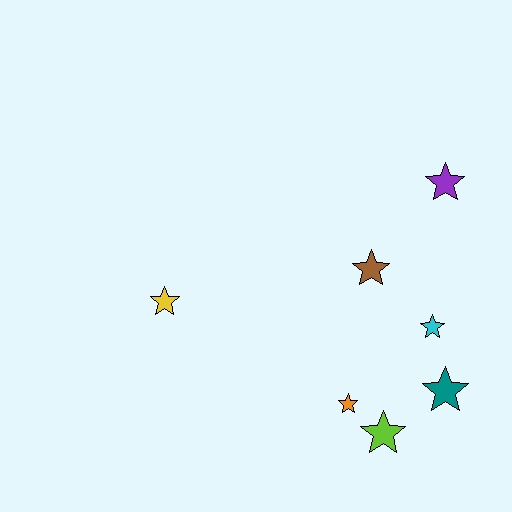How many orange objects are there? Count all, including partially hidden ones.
There is 1 orange object.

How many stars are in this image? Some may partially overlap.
There are 7 stars.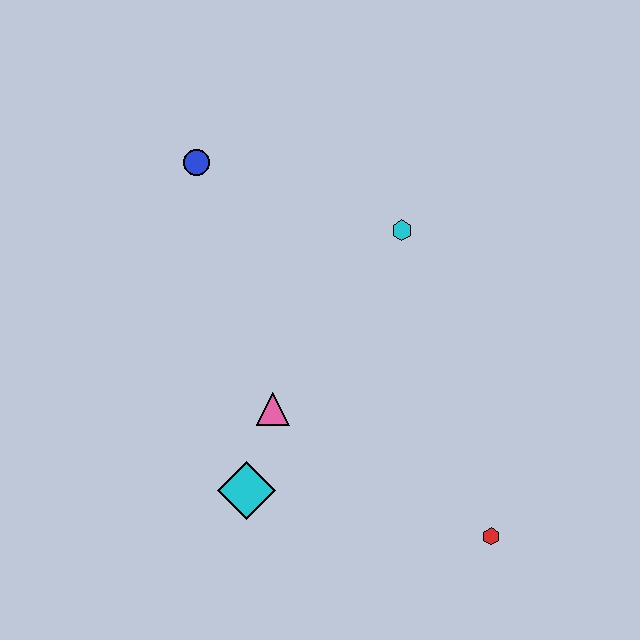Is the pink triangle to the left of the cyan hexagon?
Yes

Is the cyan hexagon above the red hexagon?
Yes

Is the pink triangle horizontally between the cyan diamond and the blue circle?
No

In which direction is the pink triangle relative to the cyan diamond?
The pink triangle is above the cyan diamond.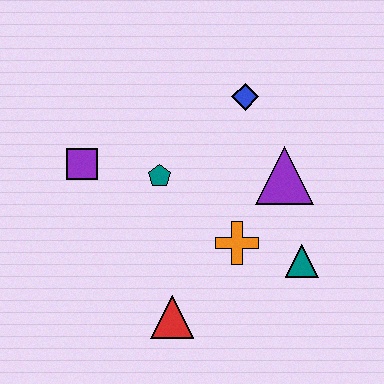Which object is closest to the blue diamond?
The purple triangle is closest to the blue diamond.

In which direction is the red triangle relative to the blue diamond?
The red triangle is below the blue diamond.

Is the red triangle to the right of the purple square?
Yes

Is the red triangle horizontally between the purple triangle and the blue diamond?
No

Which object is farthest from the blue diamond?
The red triangle is farthest from the blue diamond.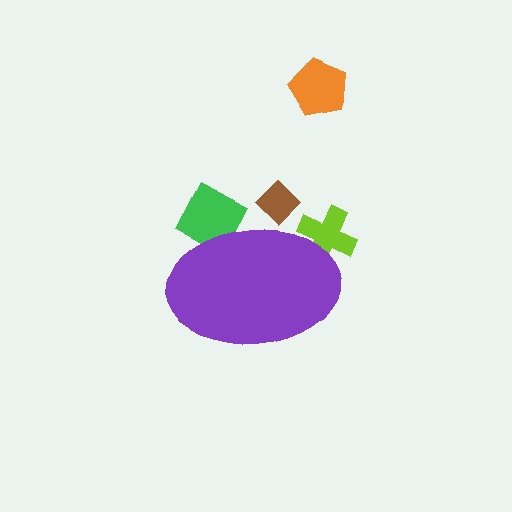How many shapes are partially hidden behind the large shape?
3 shapes are partially hidden.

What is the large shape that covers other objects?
A purple ellipse.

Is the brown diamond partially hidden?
Yes, the brown diamond is partially hidden behind the purple ellipse.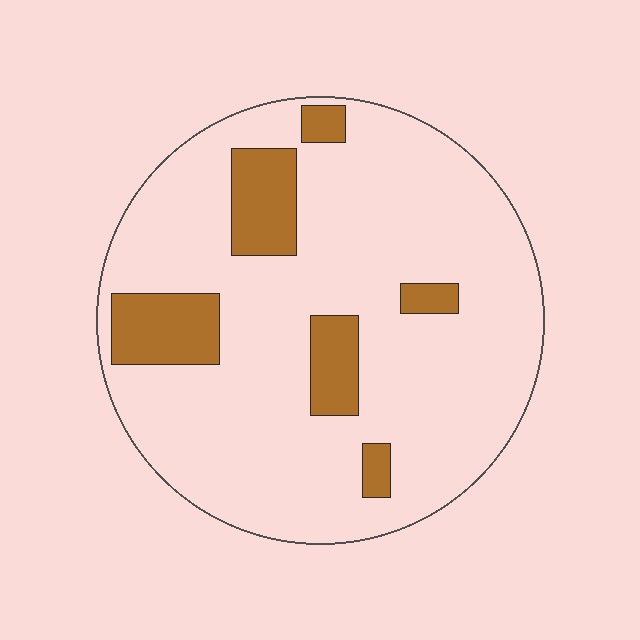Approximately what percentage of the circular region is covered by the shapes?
Approximately 15%.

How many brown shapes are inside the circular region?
6.